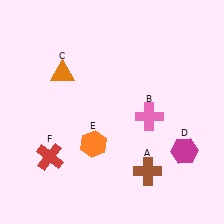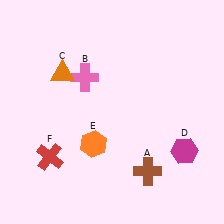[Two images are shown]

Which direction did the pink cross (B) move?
The pink cross (B) moved left.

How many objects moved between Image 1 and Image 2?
1 object moved between the two images.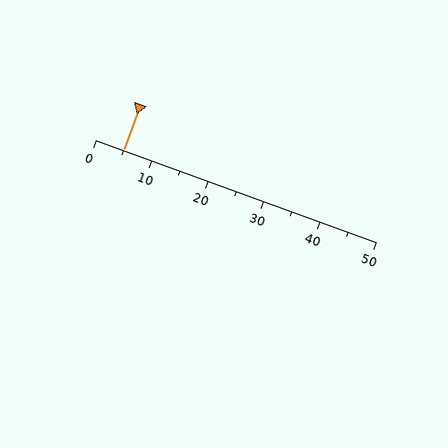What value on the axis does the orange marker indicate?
The marker indicates approximately 5.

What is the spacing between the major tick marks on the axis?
The major ticks are spaced 10 apart.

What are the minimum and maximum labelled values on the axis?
The axis runs from 0 to 50.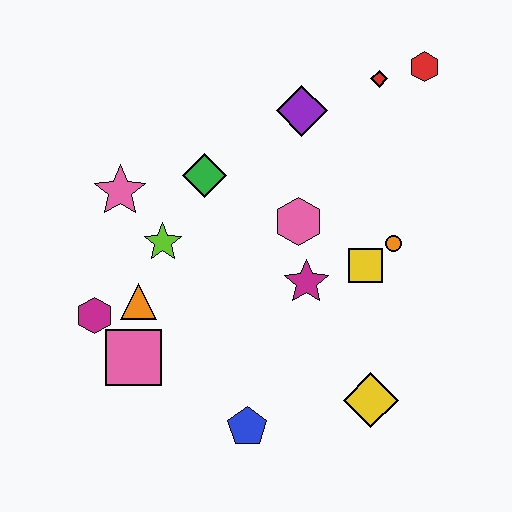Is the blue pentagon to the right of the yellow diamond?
No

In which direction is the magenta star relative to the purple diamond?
The magenta star is below the purple diamond.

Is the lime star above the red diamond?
No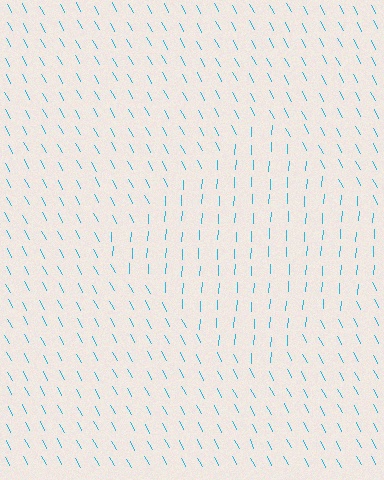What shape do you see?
I see a diamond.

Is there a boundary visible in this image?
Yes, there is a texture boundary formed by a change in line orientation.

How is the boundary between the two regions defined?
The boundary is defined purely by a change in line orientation (approximately 31 degrees difference). All lines are the same color and thickness.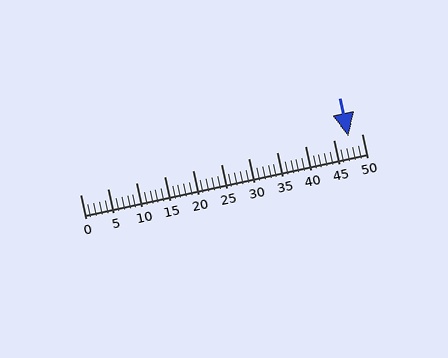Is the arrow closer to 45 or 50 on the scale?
The arrow is closer to 50.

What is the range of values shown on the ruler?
The ruler shows values from 0 to 50.